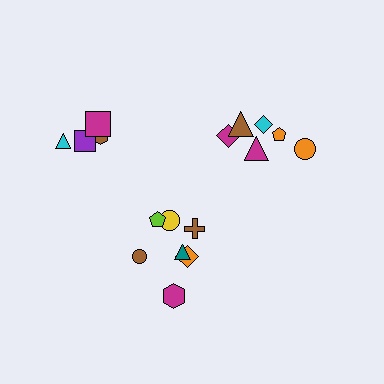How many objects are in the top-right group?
There are 6 objects.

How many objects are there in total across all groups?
There are 17 objects.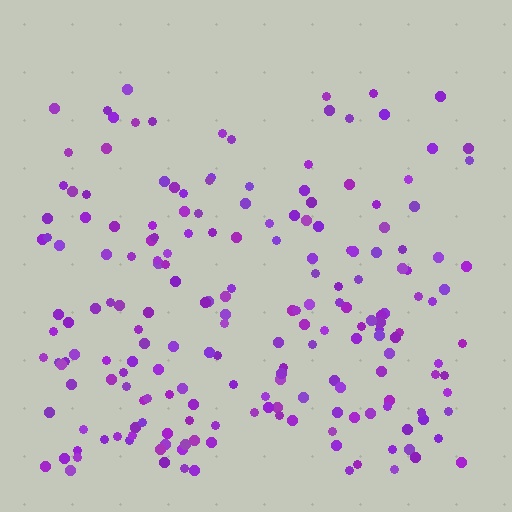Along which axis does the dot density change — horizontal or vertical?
Vertical.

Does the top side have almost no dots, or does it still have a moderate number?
Still a moderate number, just noticeably fewer than the bottom.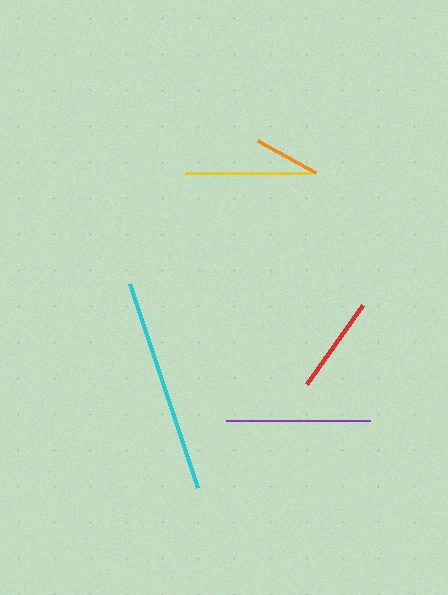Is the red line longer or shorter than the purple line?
The purple line is longer than the red line.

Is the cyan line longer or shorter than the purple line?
The cyan line is longer than the purple line.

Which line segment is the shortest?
The orange line is the shortest at approximately 66 pixels.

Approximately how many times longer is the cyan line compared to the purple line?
The cyan line is approximately 1.5 times the length of the purple line.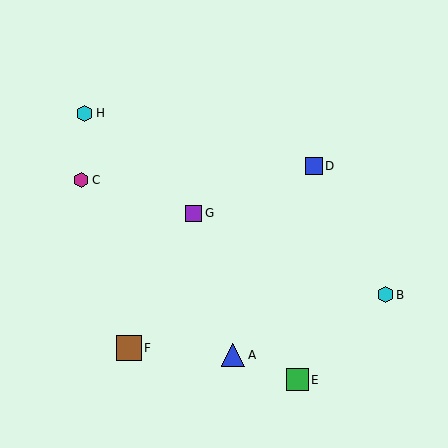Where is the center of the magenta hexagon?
The center of the magenta hexagon is at (81, 180).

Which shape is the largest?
The brown square (labeled F) is the largest.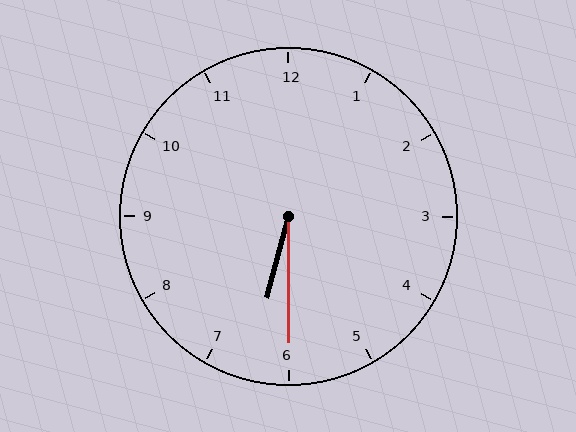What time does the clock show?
6:30.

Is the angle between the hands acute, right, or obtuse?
It is acute.